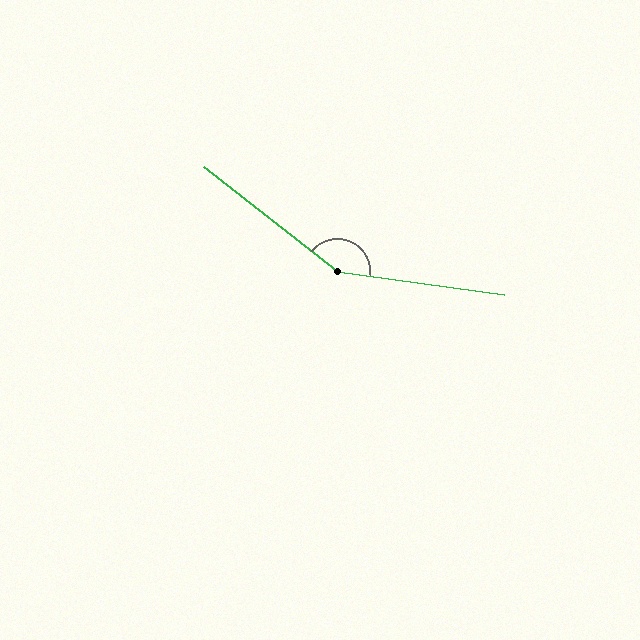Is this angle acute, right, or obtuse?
It is obtuse.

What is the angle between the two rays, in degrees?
Approximately 150 degrees.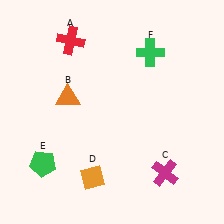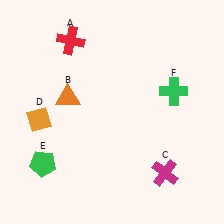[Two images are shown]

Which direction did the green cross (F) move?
The green cross (F) moved down.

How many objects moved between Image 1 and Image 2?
2 objects moved between the two images.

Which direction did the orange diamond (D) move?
The orange diamond (D) moved up.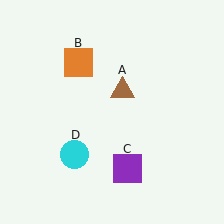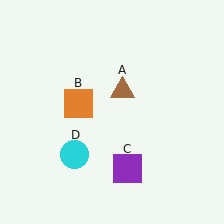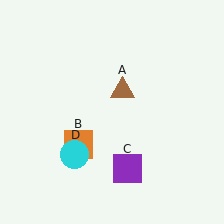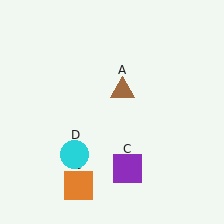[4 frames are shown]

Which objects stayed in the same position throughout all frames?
Brown triangle (object A) and purple square (object C) and cyan circle (object D) remained stationary.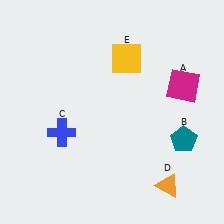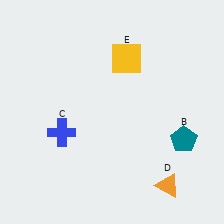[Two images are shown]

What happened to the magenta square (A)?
The magenta square (A) was removed in Image 2. It was in the top-right area of Image 1.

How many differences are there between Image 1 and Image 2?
There is 1 difference between the two images.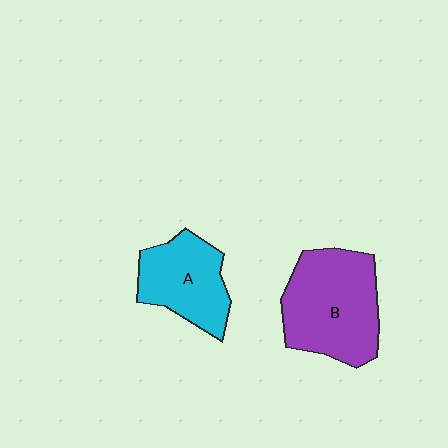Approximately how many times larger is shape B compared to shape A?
Approximately 1.4 times.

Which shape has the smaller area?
Shape A (cyan).